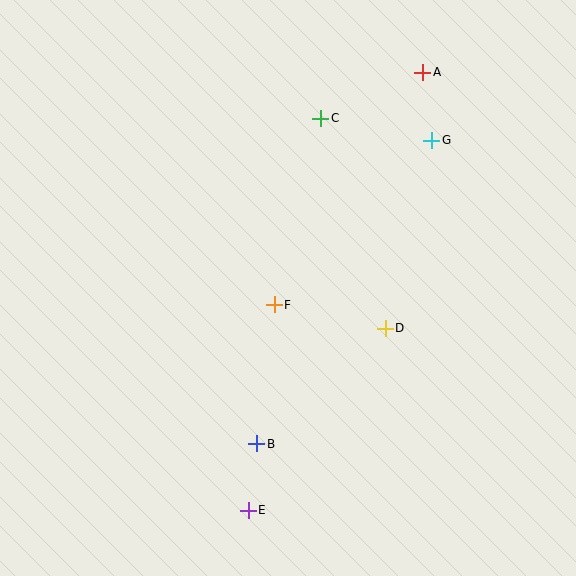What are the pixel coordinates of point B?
Point B is at (257, 444).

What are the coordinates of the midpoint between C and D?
The midpoint between C and D is at (353, 223).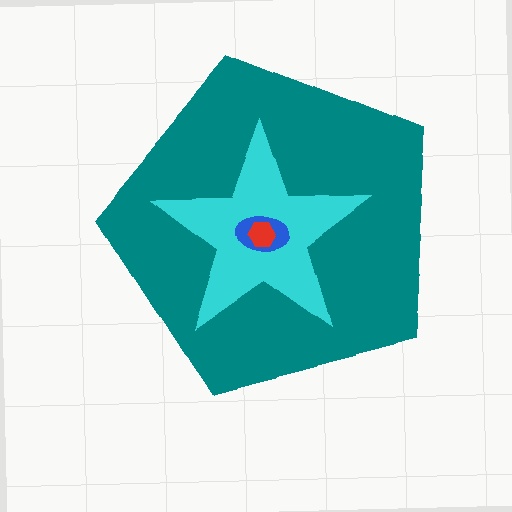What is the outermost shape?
The teal pentagon.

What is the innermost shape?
The red hexagon.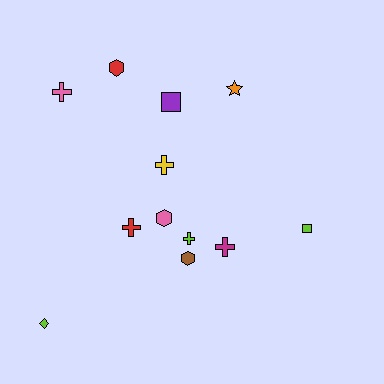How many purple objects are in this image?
There is 1 purple object.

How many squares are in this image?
There are 2 squares.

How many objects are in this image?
There are 12 objects.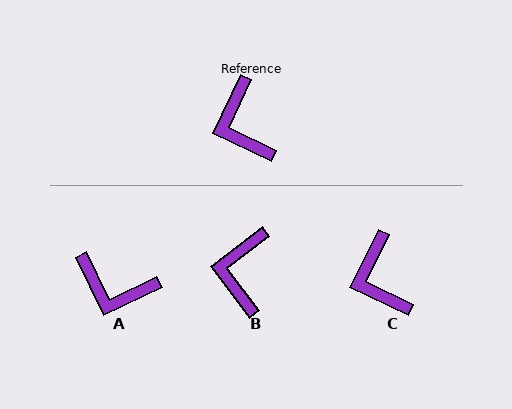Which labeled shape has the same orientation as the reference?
C.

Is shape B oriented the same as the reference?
No, it is off by about 27 degrees.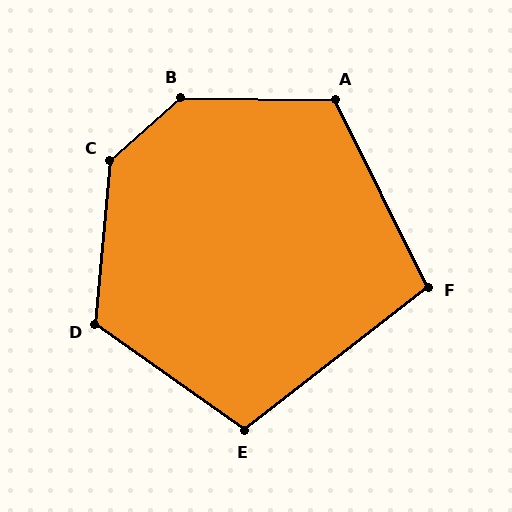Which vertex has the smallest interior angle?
F, at approximately 102 degrees.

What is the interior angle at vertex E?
Approximately 107 degrees (obtuse).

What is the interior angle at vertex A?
Approximately 117 degrees (obtuse).